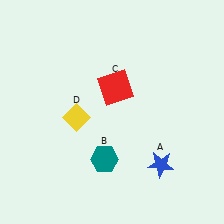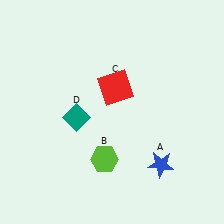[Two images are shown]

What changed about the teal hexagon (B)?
In Image 1, B is teal. In Image 2, it changed to lime.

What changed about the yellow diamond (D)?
In Image 1, D is yellow. In Image 2, it changed to teal.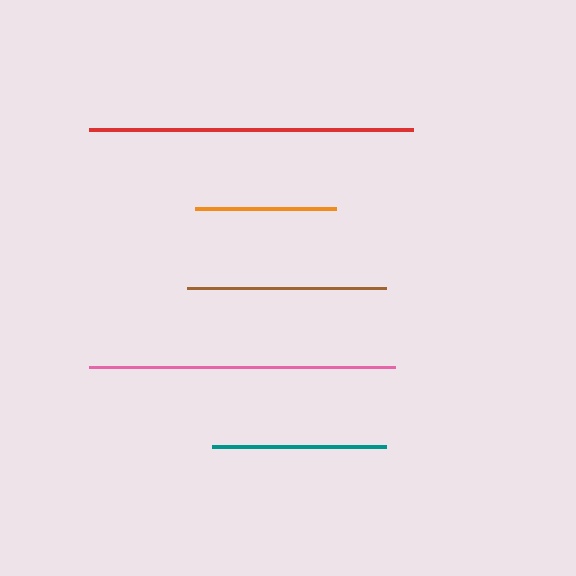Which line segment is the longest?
The red line is the longest at approximately 324 pixels.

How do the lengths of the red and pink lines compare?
The red and pink lines are approximately the same length.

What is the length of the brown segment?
The brown segment is approximately 199 pixels long.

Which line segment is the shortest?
The orange line is the shortest at approximately 141 pixels.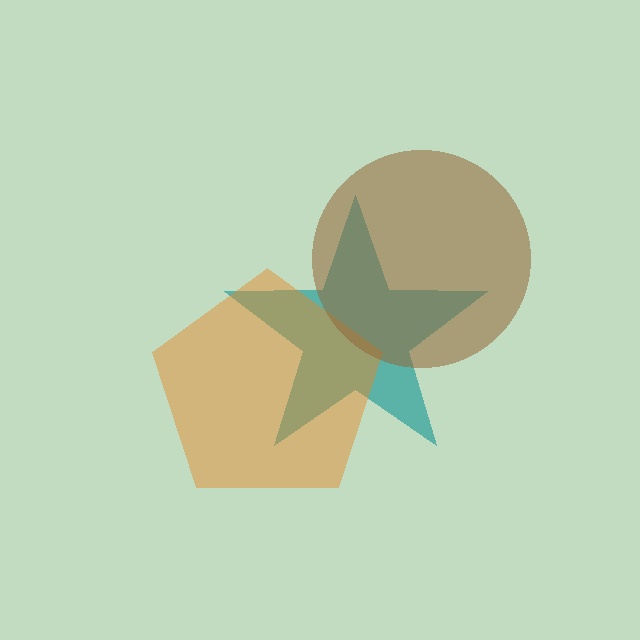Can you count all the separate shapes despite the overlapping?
Yes, there are 3 separate shapes.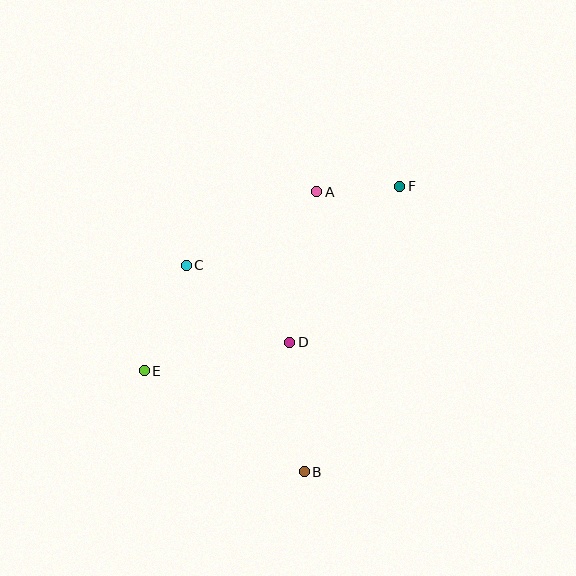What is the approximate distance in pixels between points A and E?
The distance between A and E is approximately 249 pixels.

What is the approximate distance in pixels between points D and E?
The distance between D and E is approximately 148 pixels.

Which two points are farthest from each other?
Points E and F are farthest from each other.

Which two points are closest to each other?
Points A and F are closest to each other.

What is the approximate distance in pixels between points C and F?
The distance between C and F is approximately 228 pixels.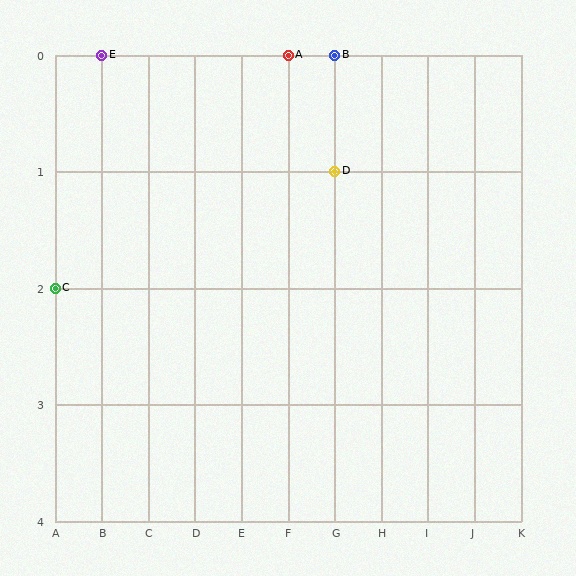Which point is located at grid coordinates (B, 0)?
Point E is at (B, 0).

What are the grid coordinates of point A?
Point A is at grid coordinates (F, 0).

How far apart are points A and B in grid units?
Points A and B are 1 column apart.